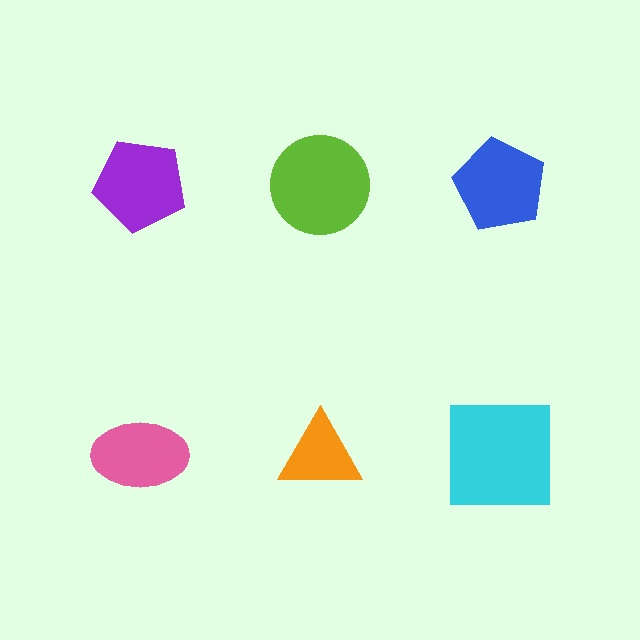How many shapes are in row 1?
3 shapes.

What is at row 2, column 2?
An orange triangle.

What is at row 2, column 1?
A pink ellipse.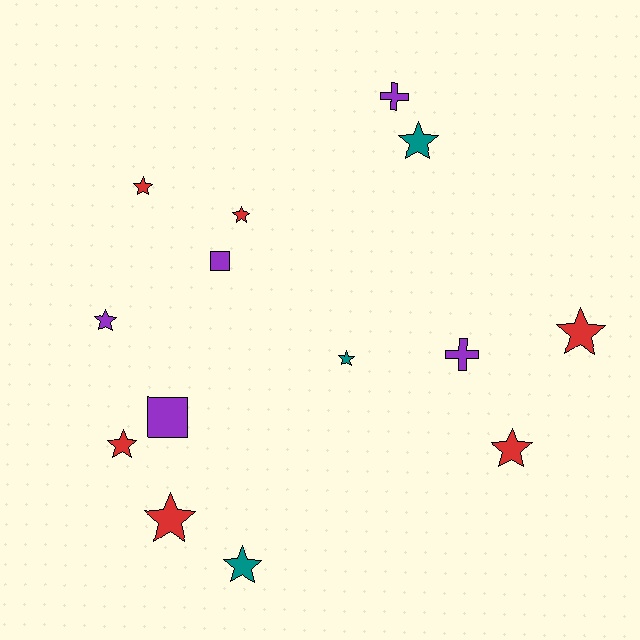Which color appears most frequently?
Red, with 6 objects.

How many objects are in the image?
There are 14 objects.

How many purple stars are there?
There is 1 purple star.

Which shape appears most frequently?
Star, with 10 objects.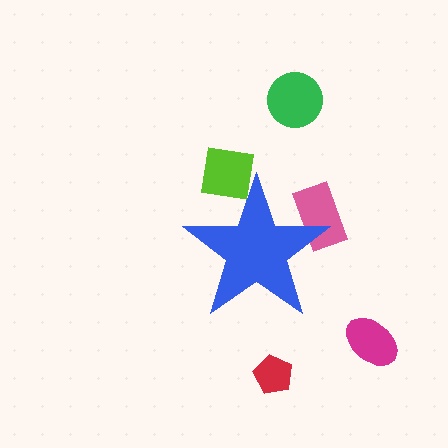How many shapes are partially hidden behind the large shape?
2 shapes are partially hidden.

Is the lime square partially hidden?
Yes, the lime square is partially hidden behind the blue star.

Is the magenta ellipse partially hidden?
No, the magenta ellipse is fully visible.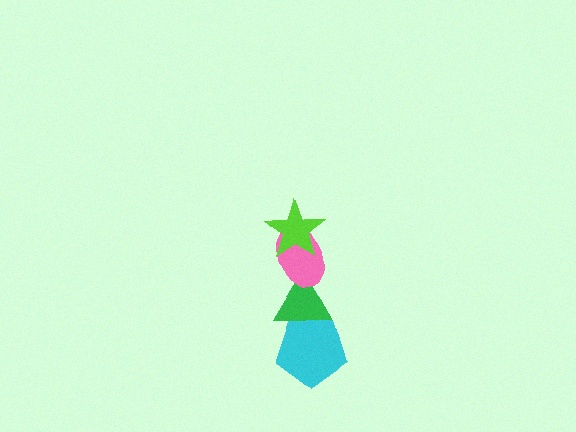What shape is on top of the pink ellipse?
The lime star is on top of the pink ellipse.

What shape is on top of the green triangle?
The pink ellipse is on top of the green triangle.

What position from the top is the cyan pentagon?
The cyan pentagon is 4th from the top.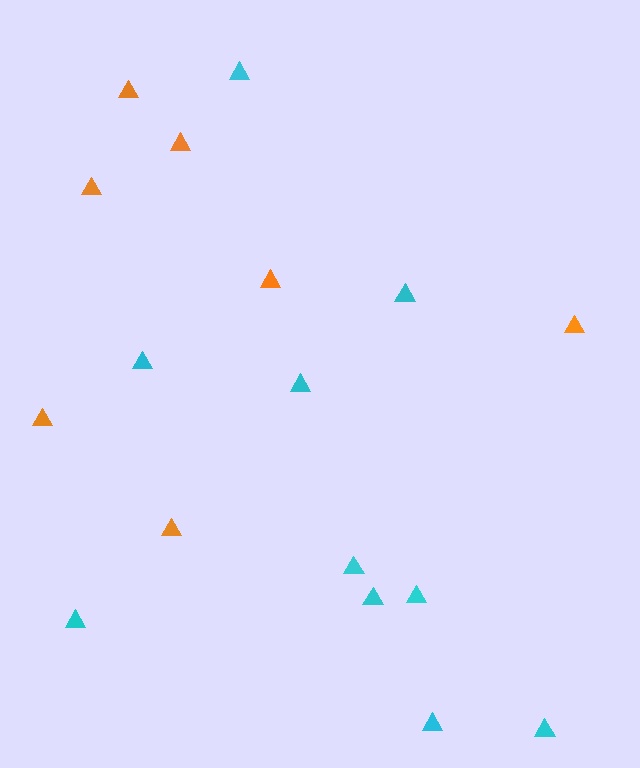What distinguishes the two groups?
There are 2 groups: one group of orange triangles (7) and one group of cyan triangles (10).